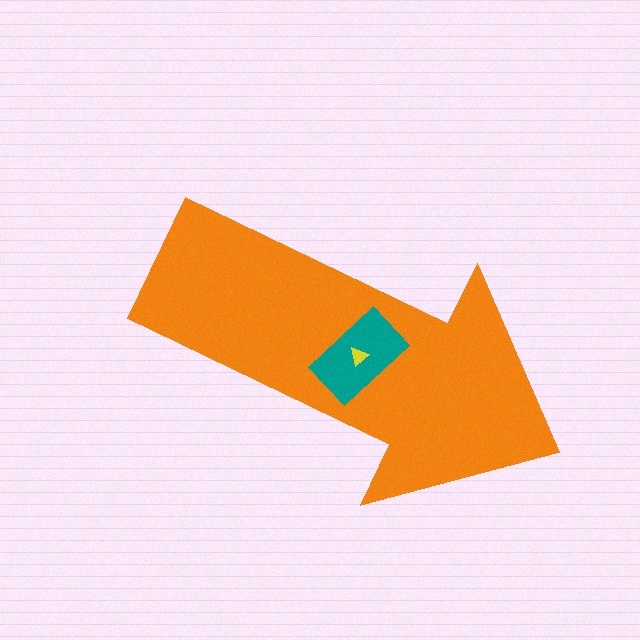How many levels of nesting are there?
3.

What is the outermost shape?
The orange arrow.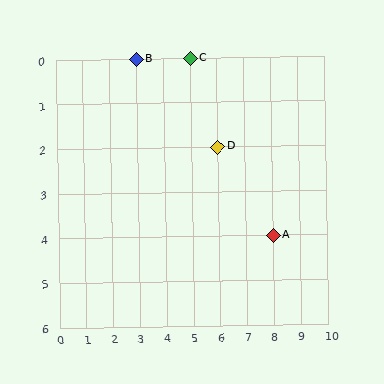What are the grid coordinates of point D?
Point D is at grid coordinates (6, 2).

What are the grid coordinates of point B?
Point B is at grid coordinates (3, 0).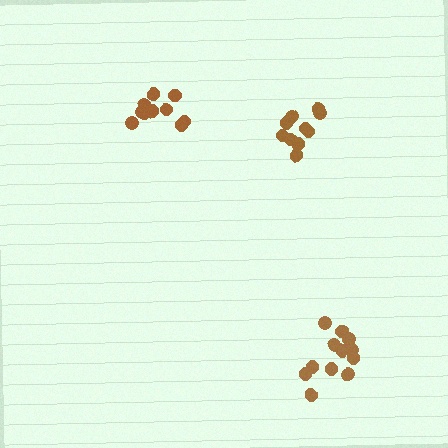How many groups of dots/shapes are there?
There are 3 groups.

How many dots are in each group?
Group 1: 12 dots, Group 2: 10 dots, Group 3: 10 dots (32 total).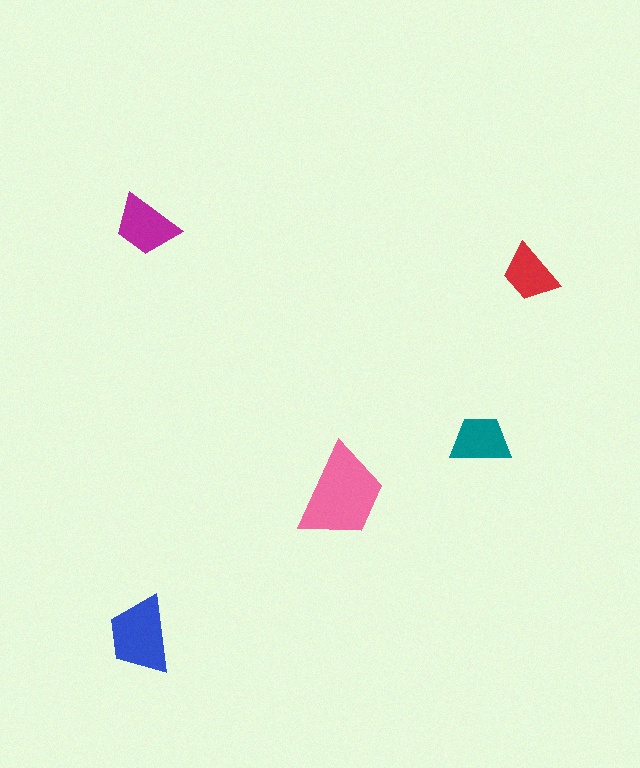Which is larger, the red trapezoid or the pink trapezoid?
The pink one.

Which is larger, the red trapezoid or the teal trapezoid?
The teal one.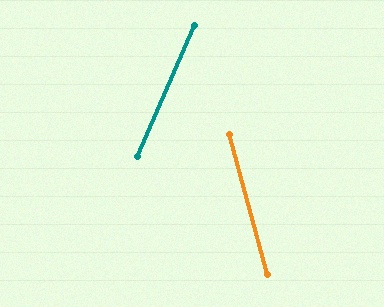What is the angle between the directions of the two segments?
Approximately 38 degrees.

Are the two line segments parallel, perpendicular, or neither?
Neither parallel nor perpendicular — they differ by about 38°.